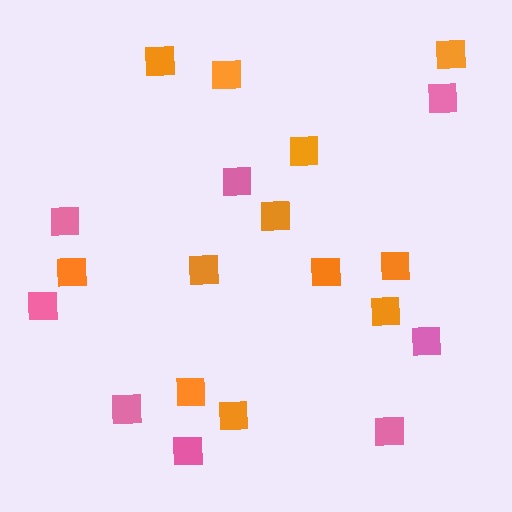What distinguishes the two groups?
There are 2 groups: one group of pink squares (8) and one group of orange squares (12).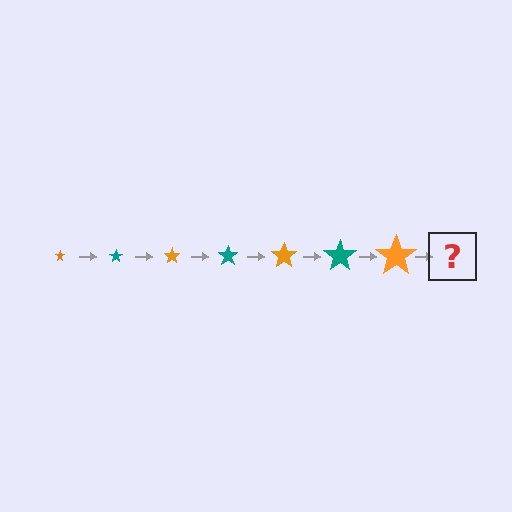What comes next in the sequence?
The next element should be a teal star, larger than the previous one.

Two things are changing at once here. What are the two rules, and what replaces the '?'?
The two rules are that the star grows larger each step and the color cycles through orange and teal. The '?' should be a teal star, larger than the previous one.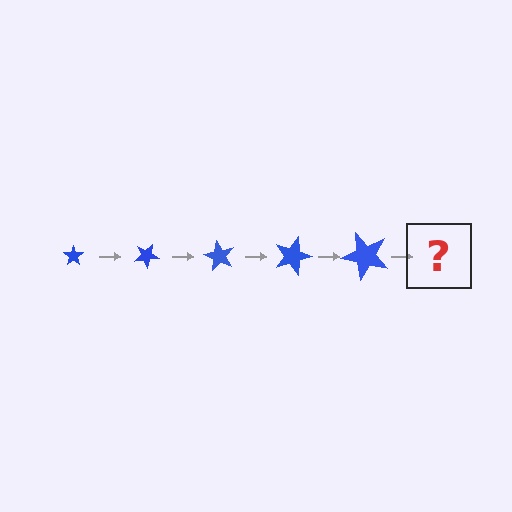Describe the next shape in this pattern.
It should be a star, larger than the previous one and rotated 150 degrees from the start.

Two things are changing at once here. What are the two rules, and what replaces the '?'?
The two rules are that the star grows larger each step and it rotates 30 degrees each step. The '?' should be a star, larger than the previous one and rotated 150 degrees from the start.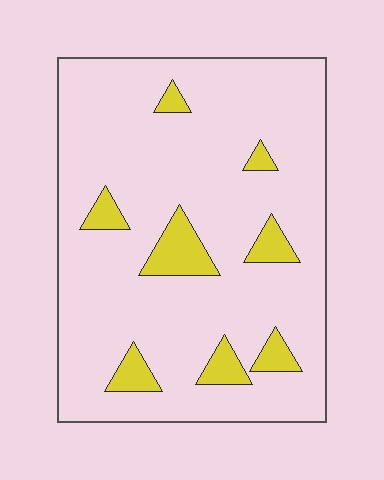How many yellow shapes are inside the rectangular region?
8.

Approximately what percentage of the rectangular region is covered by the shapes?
Approximately 10%.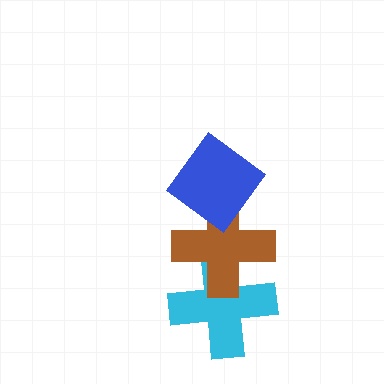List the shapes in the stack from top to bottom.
From top to bottom: the blue diamond, the brown cross, the cyan cross.